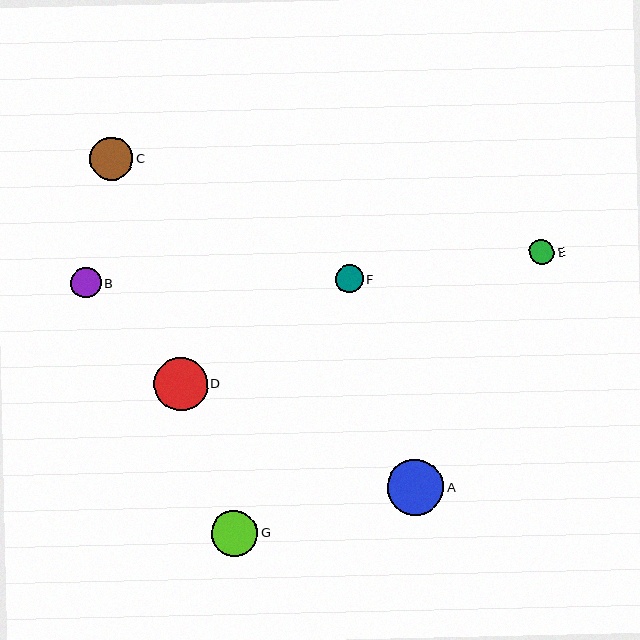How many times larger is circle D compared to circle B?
Circle D is approximately 1.8 times the size of circle B.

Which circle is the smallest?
Circle E is the smallest with a size of approximately 25 pixels.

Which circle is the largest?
Circle A is the largest with a size of approximately 56 pixels.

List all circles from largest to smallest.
From largest to smallest: A, D, G, C, B, F, E.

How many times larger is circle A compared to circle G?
Circle A is approximately 1.2 times the size of circle G.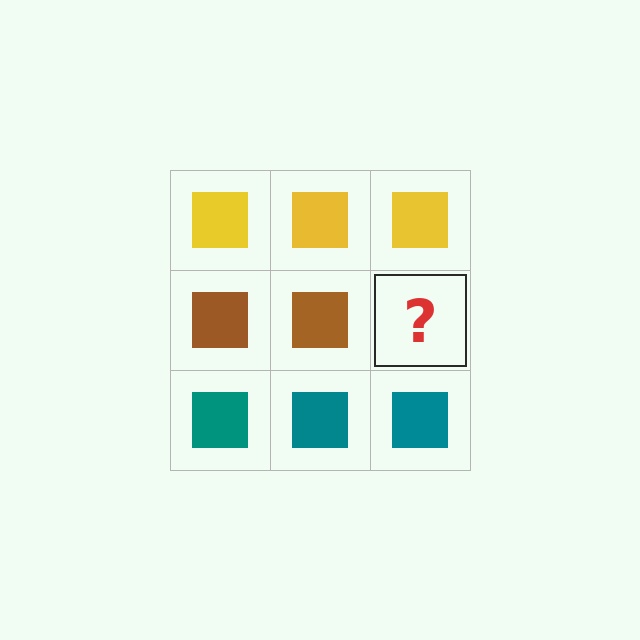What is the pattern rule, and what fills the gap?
The rule is that each row has a consistent color. The gap should be filled with a brown square.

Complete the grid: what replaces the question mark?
The question mark should be replaced with a brown square.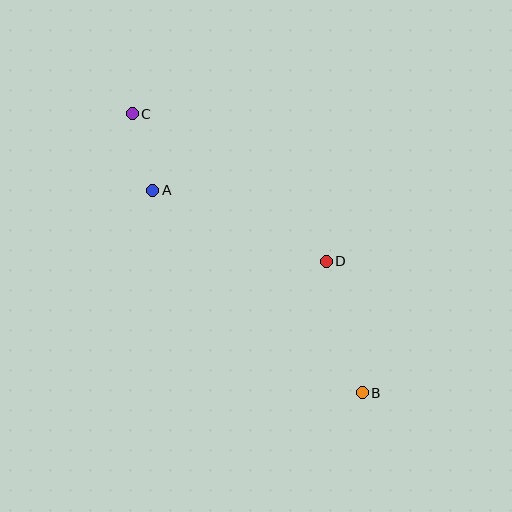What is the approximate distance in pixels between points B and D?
The distance between B and D is approximately 136 pixels.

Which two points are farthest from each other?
Points B and C are farthest from each other.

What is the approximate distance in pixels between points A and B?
The distance between A and B is approximately 291 pixels.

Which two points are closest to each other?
Points A and C are closest to each other.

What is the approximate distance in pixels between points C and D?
The distance between C and D is approximately 244 pixels.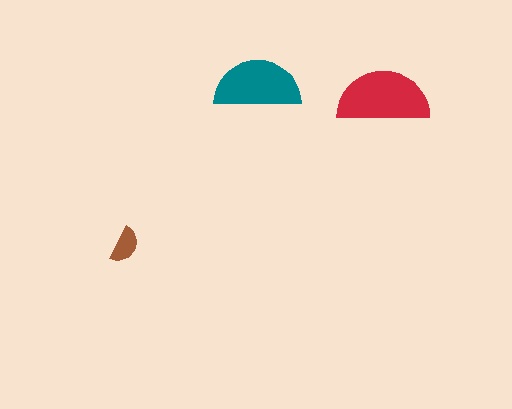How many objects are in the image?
There are 3 objects in the image.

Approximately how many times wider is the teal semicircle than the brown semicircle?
About 2.5 times wider.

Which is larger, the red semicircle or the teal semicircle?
The red one.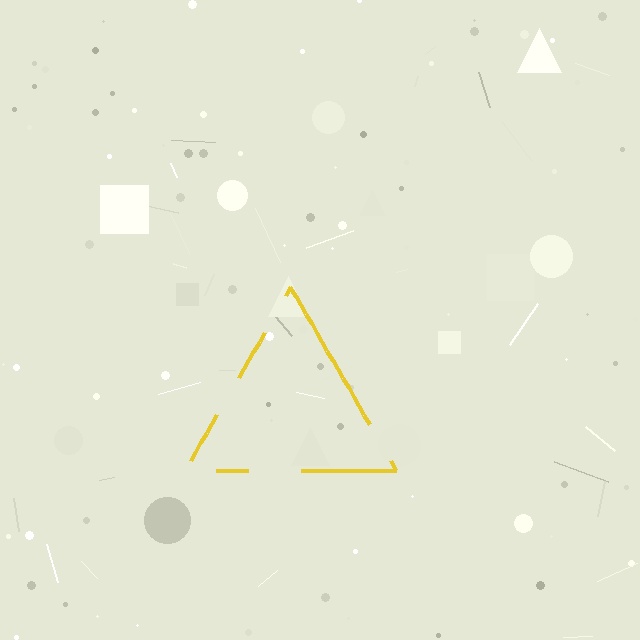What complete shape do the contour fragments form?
The contour fragments form a triangle.